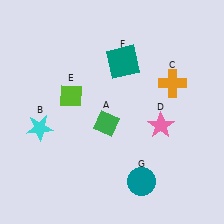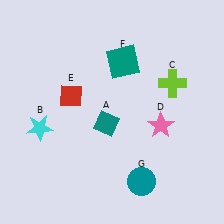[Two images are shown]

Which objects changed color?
A changed from green to teal. C changed from orange to lime. E changed from lime to red.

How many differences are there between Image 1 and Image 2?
There are 3 differences between the two images.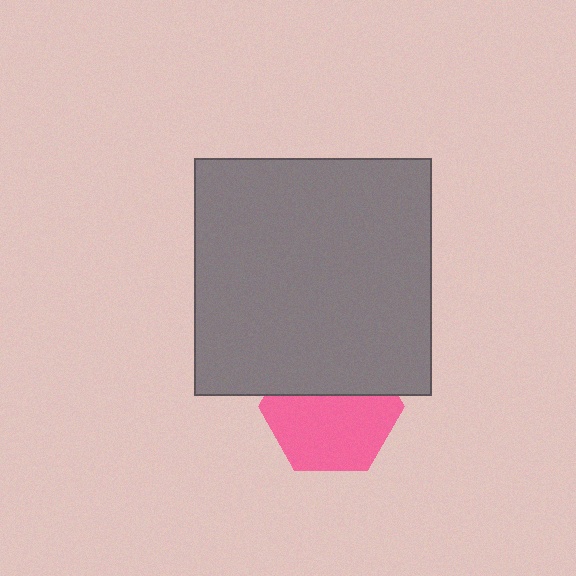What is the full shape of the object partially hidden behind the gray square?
The partially hidden object is a pink hexagon.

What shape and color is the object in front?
The object in front is a gray square.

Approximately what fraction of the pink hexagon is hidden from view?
Roughly 38% of the pink hexagon is hidden behind the gray square.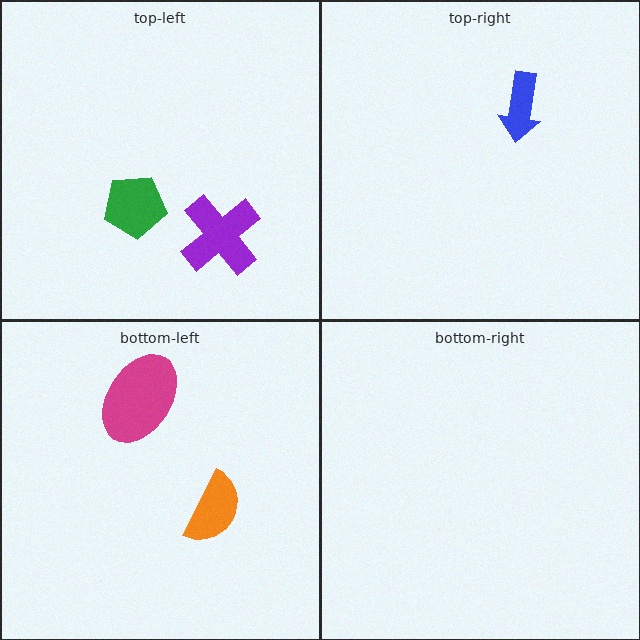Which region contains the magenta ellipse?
The bottom-left region.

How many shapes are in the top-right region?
1.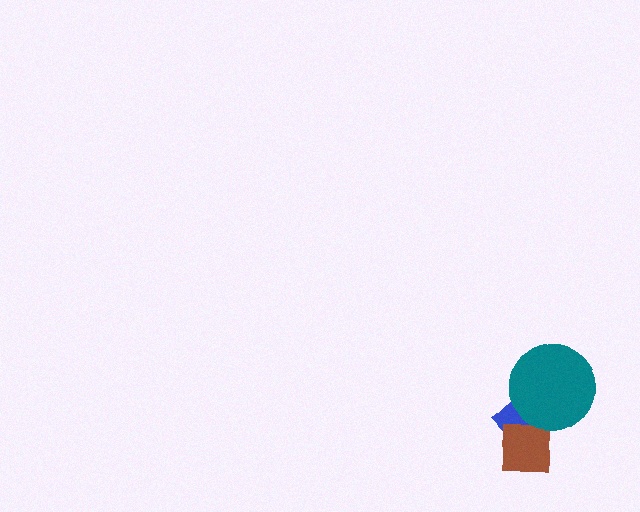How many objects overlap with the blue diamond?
2 objects overlap with the blue diamond.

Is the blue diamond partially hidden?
Yes, it is partially covered by another shape.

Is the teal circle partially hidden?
No, no other shape covers it.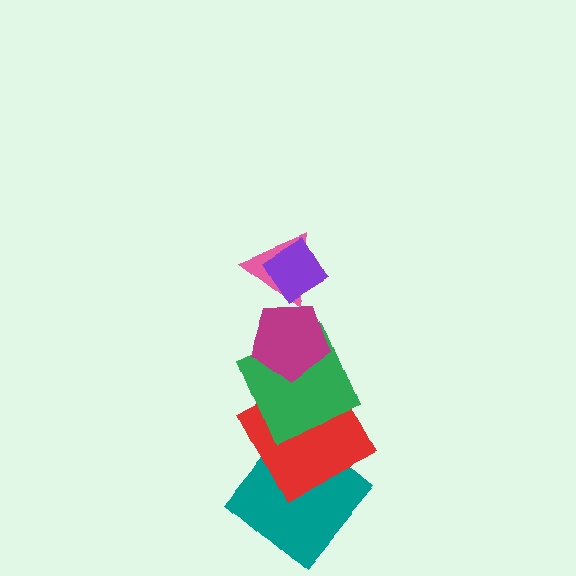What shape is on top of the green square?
The magenta pentagon is on top of the green square.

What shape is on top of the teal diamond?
The red square is on top of the teal diamond.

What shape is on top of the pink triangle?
The purple diamond is on top of the pink triangle.